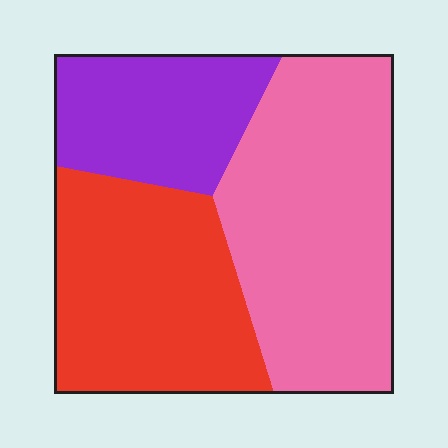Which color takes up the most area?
Pink, at roughly 45%.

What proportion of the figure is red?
Red covers 35% of the figure.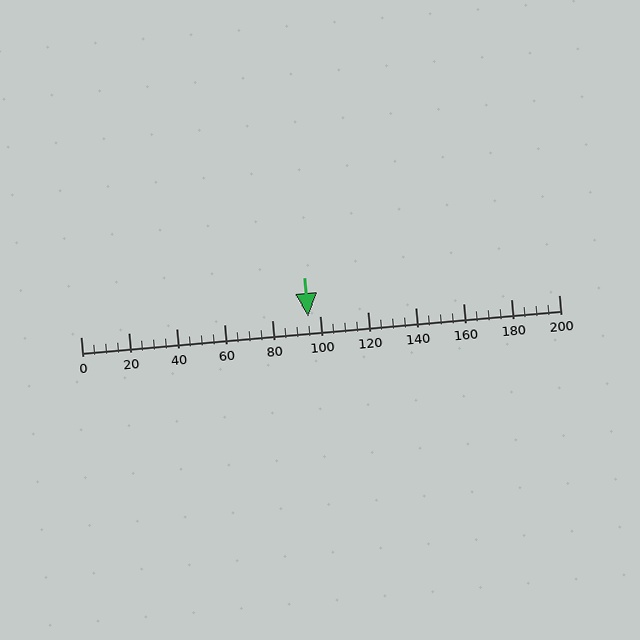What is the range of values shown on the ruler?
The ruler shows values from 0 to 200.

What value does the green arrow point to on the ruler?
The green arrow points to approximately 95.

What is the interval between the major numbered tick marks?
The major tick marks are spaced 20 units apart.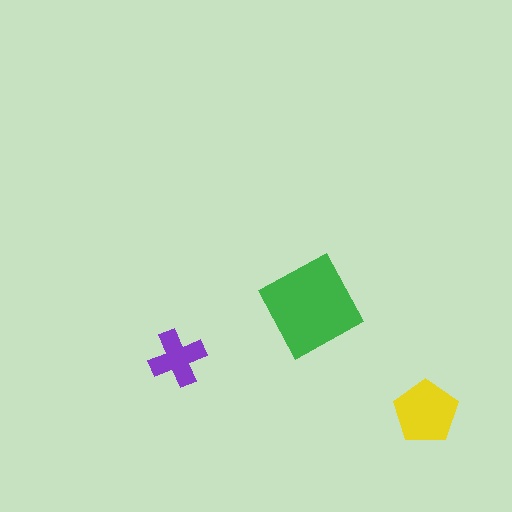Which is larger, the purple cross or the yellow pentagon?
The yellow pentagon.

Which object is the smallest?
The purple cross.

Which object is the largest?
The green square.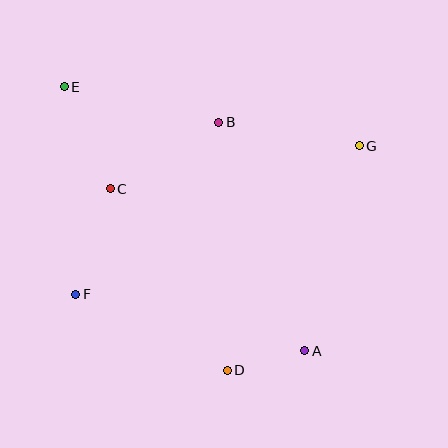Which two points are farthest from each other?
Points A and E are farthest from each other.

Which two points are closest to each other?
Points A and D are closest to each other.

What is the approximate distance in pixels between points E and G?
The distance between E and G is approximately 301 pixels.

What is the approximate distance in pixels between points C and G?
The distance between C and G is approximately 252 pixels.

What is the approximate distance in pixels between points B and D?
The distance between B and D is approximately 248 pixels.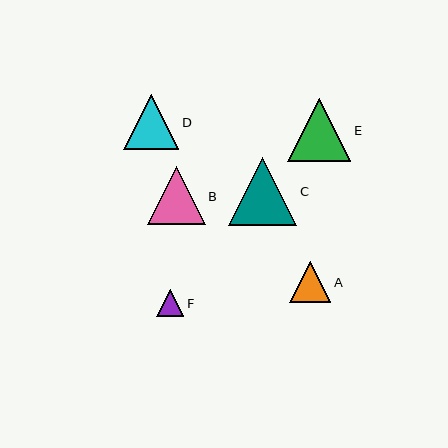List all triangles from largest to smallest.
From largest to smallest: C, E, B, D, A, F.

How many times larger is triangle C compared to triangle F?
Triangle C is approximately 2.5 times the size of triangle F.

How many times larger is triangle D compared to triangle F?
Triangle D is approximately 2.1 times the size of triangle F.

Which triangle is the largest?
Triangle C is the largest with a size of approximately 68 pixels.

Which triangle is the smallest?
Triangle F is the smallest with a size of approximately 27 pixels.